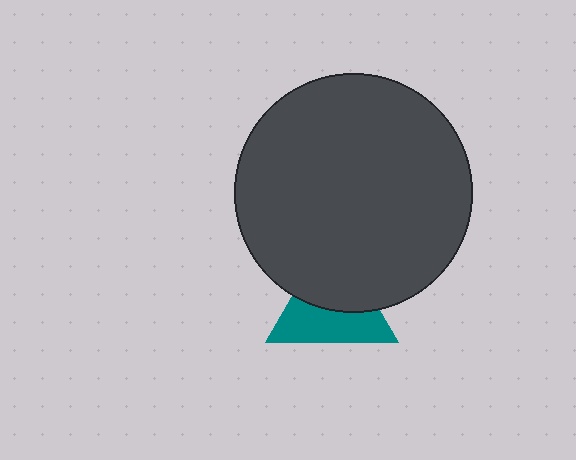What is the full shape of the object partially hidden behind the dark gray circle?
The partially hidden object is a teal triangle.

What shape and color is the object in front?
The object in front is a dark gray circle.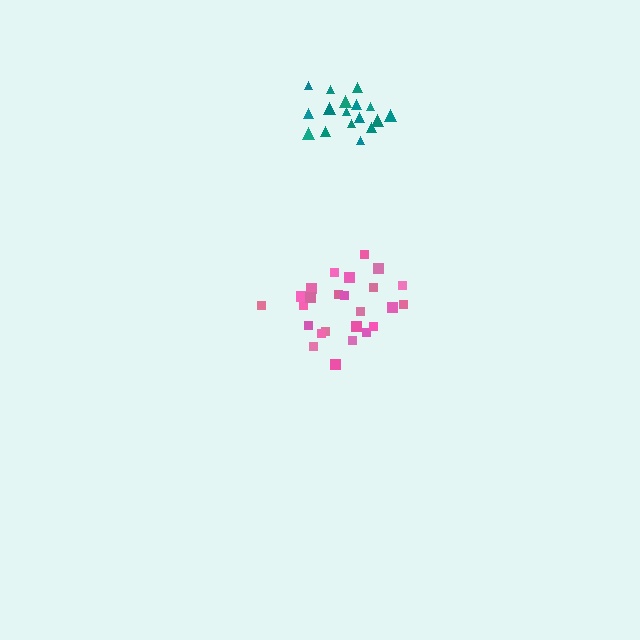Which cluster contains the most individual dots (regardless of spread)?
Pink (25).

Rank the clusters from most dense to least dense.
pink, teal.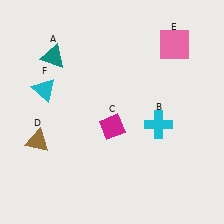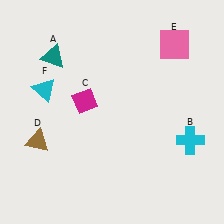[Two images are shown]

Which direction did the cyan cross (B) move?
The cyan cross (B) moved right.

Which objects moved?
The objects that moved are: the cyan cross (B), the magenta diamond (C).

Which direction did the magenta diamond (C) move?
The magenta diamond (C) moved left.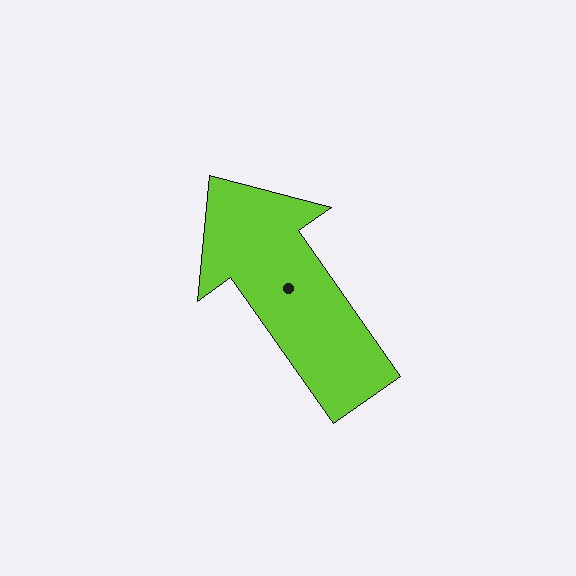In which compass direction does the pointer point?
Northwest.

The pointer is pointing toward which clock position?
Roughly 11 o'clock.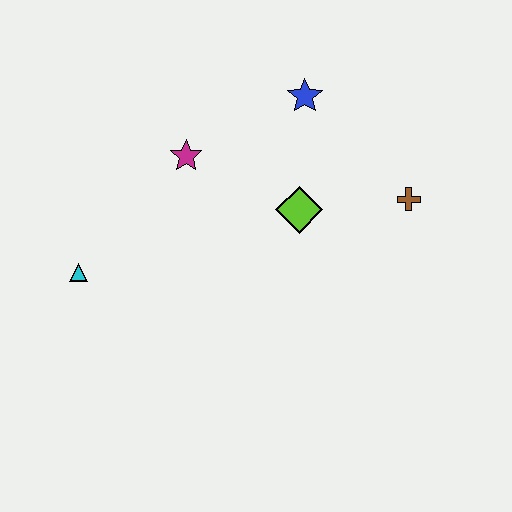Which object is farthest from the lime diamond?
The cyan triangle is farthest from the lime diamond.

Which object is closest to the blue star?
The lime diamond is closest to the blue star.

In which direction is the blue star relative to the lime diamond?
The blue star is above the lime diamond.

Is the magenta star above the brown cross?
Yes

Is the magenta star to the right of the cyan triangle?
Yes